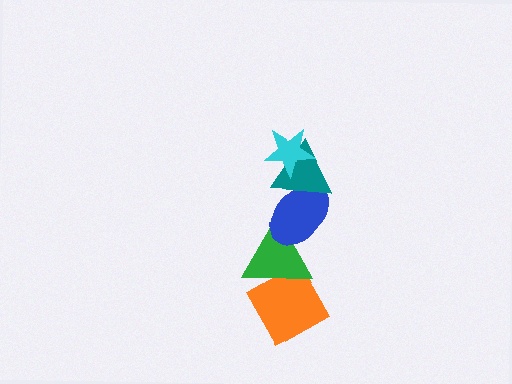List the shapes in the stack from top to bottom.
From top to bottom: the cyan star, the teal triangle, the blue ellipse, the green triangle, the orange diamond.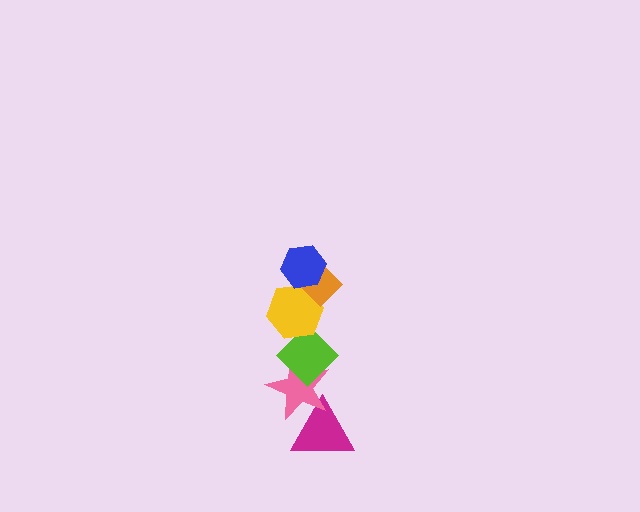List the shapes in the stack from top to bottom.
From top to bottom: the blue hexagon, the orange diamond, the yellow hexagon, the lime diamond, the pink star, the magenta triangle.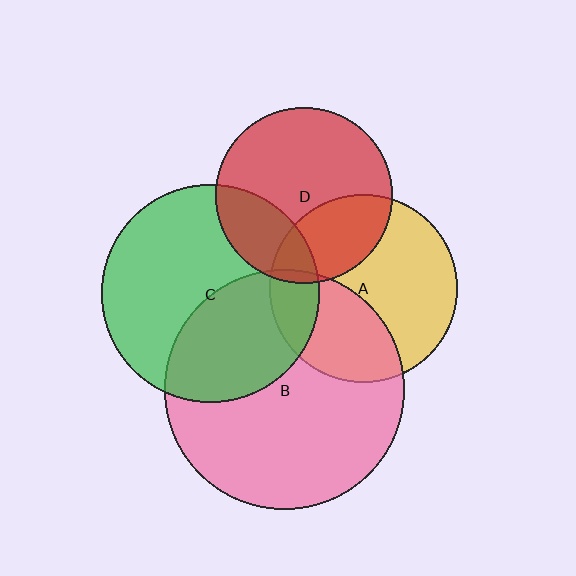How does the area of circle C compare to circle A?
Approximately 1.3 times.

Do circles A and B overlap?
Yes.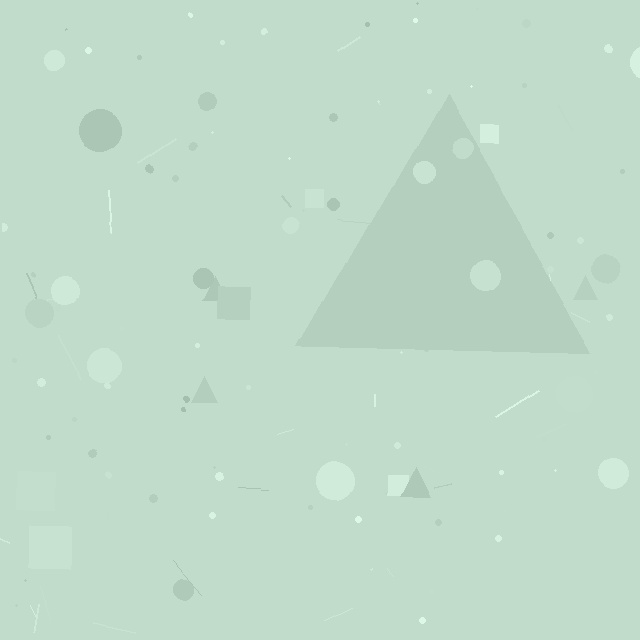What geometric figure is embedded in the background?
A triangle is embedded in the background.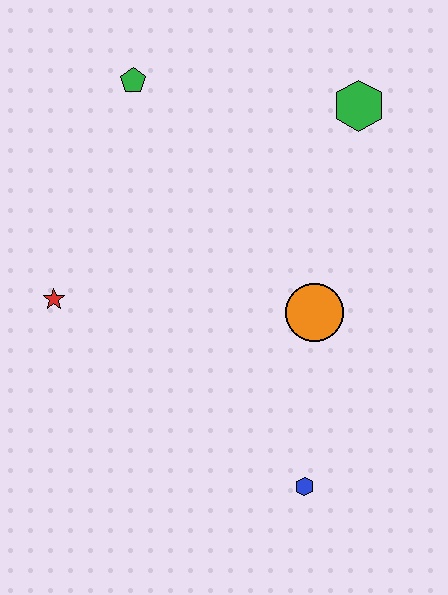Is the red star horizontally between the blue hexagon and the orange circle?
No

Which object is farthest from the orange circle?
The green pentagon is farthest from the orange circle.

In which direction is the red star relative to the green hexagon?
The red star is to the left of the green hexagon.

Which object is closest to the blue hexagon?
The orange circle is closest to the blue hexagon.